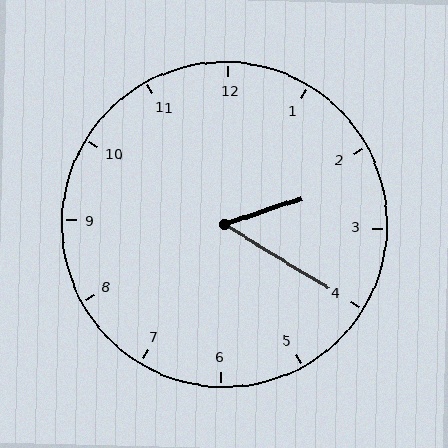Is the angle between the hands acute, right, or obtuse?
It is acute.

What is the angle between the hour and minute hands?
Approximately 50 degrees.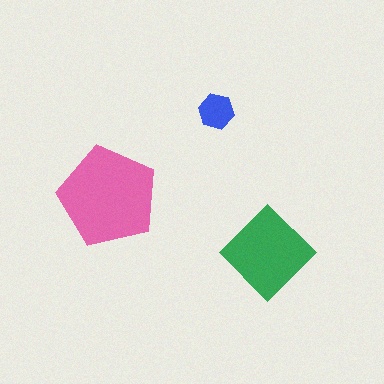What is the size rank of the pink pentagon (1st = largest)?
1st.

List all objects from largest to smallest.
The pink pentagon, the green diamond, the blue hexagon.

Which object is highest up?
The blue hexagon is topmost.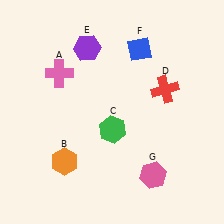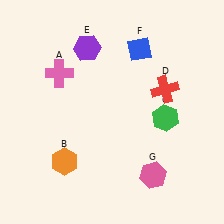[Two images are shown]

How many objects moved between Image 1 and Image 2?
1 object moved between the two images.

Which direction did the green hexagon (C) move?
The green hexagon (C) moved right.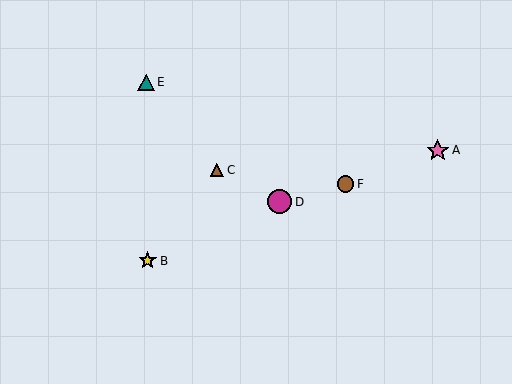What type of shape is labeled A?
Shape A is a pink star.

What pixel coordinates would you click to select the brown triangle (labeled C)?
Click at (217, 170) to select the brown triangle C.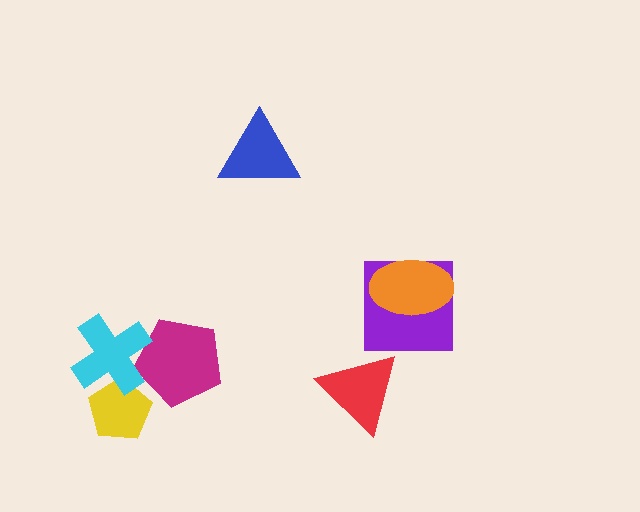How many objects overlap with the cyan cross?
2 objects overlap with the cyan cross.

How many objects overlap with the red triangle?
0 objects overlap with the red triangle.